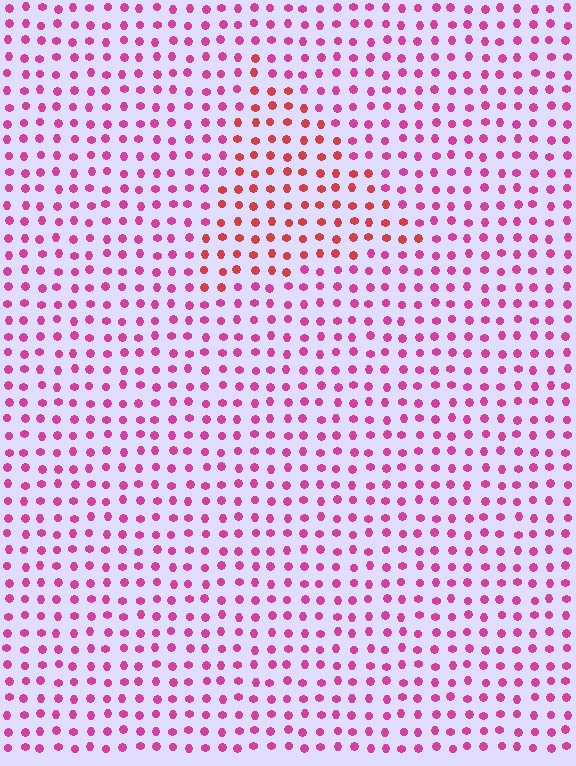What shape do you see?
I see a triangle.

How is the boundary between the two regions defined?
The boundary is defined purely by a slight shift in hue (about 37 degrees). Spacing, size, and orientation are identical on both sides.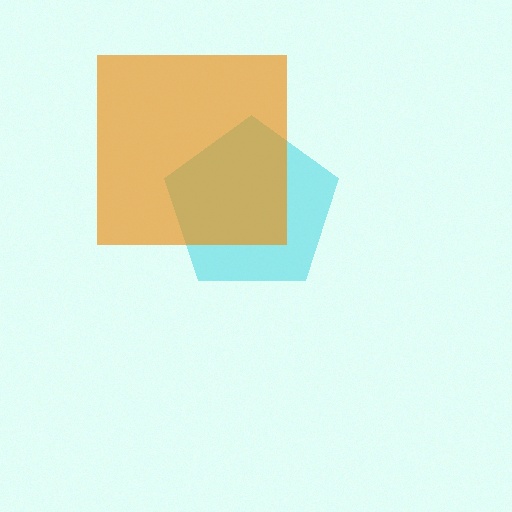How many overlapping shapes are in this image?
There are 2 overlapping shapes in the image.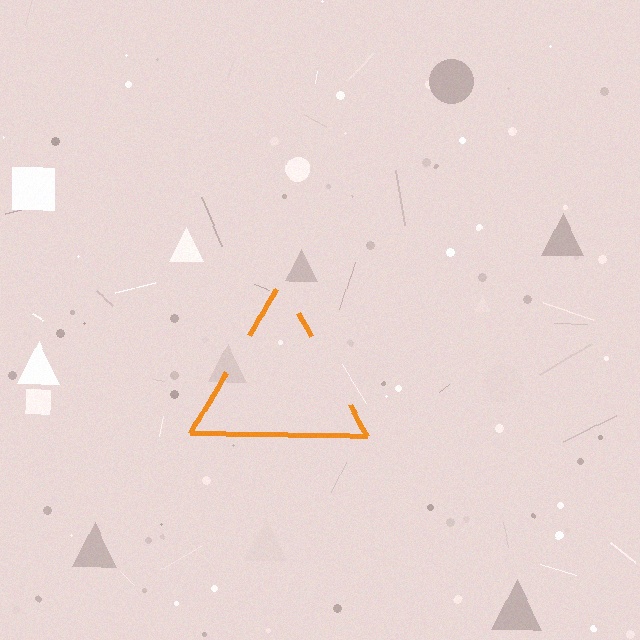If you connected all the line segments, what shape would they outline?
They would outline a triangle.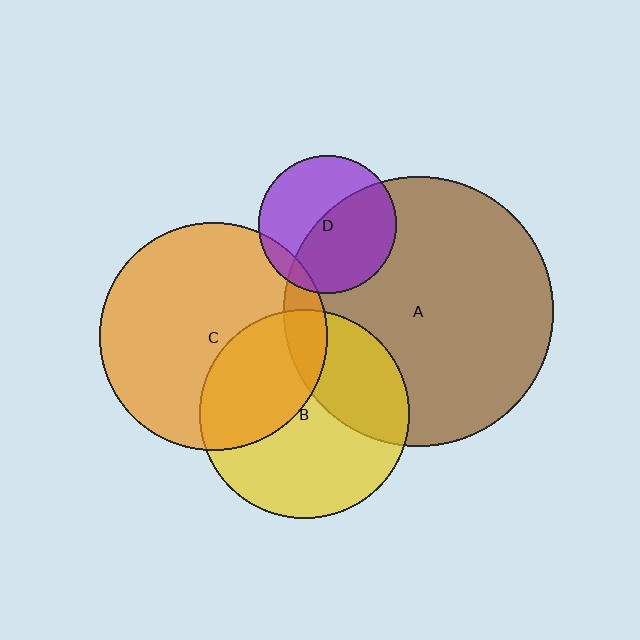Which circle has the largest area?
Circle A (brown).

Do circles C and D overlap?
Yes.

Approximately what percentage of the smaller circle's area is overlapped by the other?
Approximately 10%.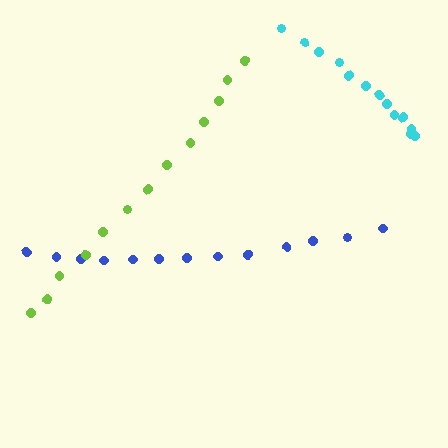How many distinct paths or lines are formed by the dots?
There are 3 distinct paths.